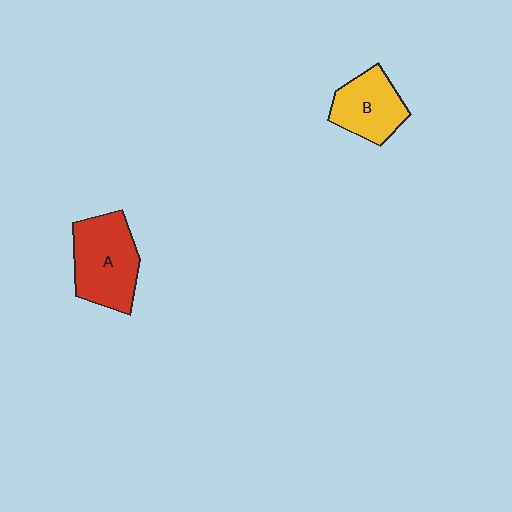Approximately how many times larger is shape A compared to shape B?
Approximately 1.3 times.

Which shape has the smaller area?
Shape B (yellow).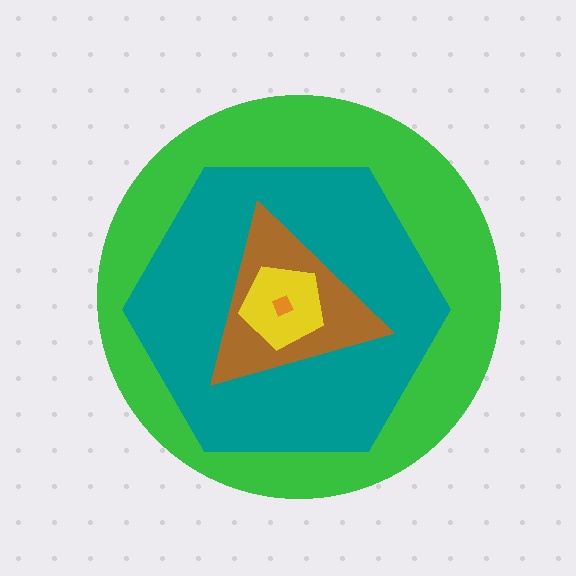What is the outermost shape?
The green circle.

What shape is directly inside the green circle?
The teal hexagon.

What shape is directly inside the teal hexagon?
The brown triangle.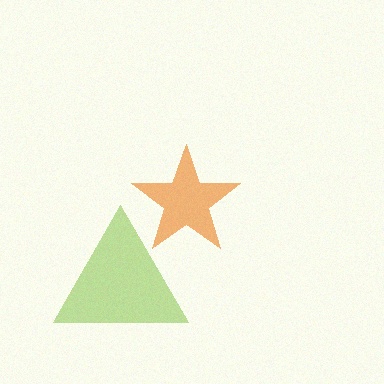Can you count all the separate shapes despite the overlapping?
Yes, there are 2 separate shapes.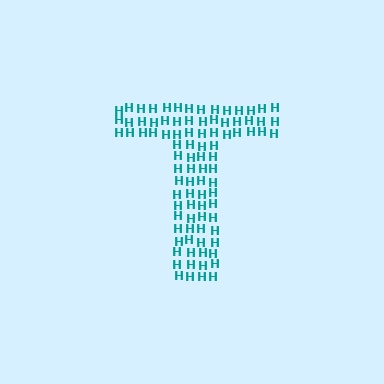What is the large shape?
The large shape is the letter T.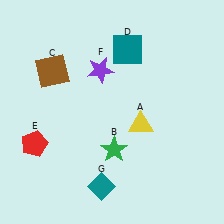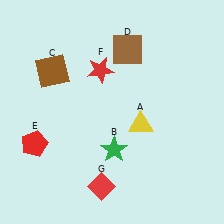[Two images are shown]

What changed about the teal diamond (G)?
In Image 1, G is teal. In Image 2, it changed to red.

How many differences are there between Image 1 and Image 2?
There are 3 differences between the two images.